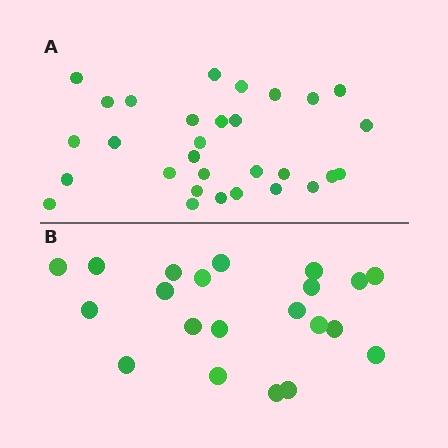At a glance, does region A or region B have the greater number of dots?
Region A (the top region) has more dots.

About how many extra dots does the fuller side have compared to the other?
Region A has roughly 8 or so more dots than region B.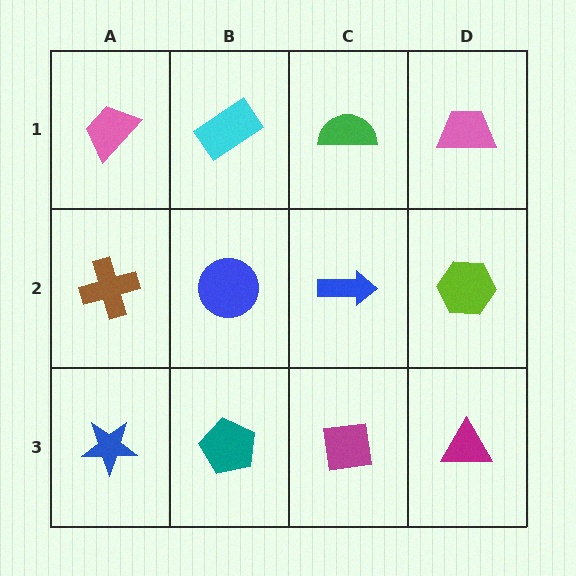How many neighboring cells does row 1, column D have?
2.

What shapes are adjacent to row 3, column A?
A brown cross (row 2, column A), a teal pentagon (row 3, column B).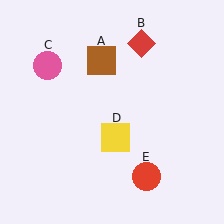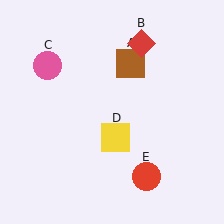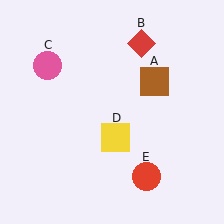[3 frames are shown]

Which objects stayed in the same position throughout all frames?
Red diamond (object B) and pink circle (object C) and yellow square (object D) and red circle (object E) remained stationary.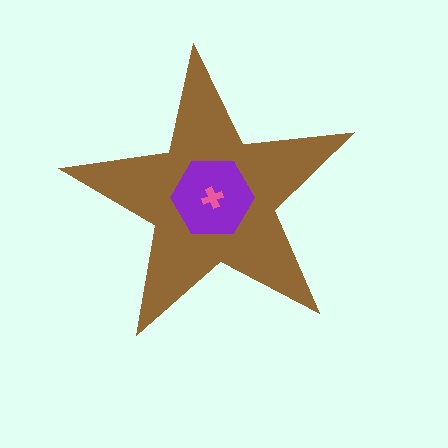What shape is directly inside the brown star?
The purple hexagon.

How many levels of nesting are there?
3.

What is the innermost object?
The pink cross.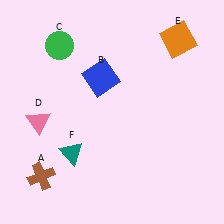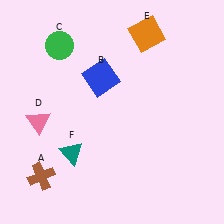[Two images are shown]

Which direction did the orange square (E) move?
The orange square (E) moved left.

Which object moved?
The orange square (E) moved left.